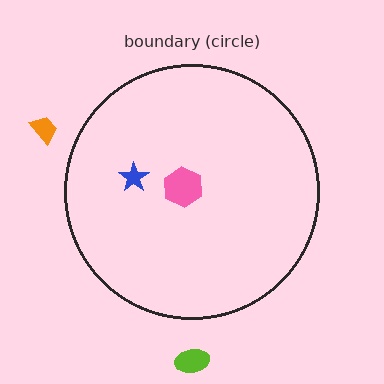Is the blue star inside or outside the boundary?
Inside.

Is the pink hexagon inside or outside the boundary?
Inside.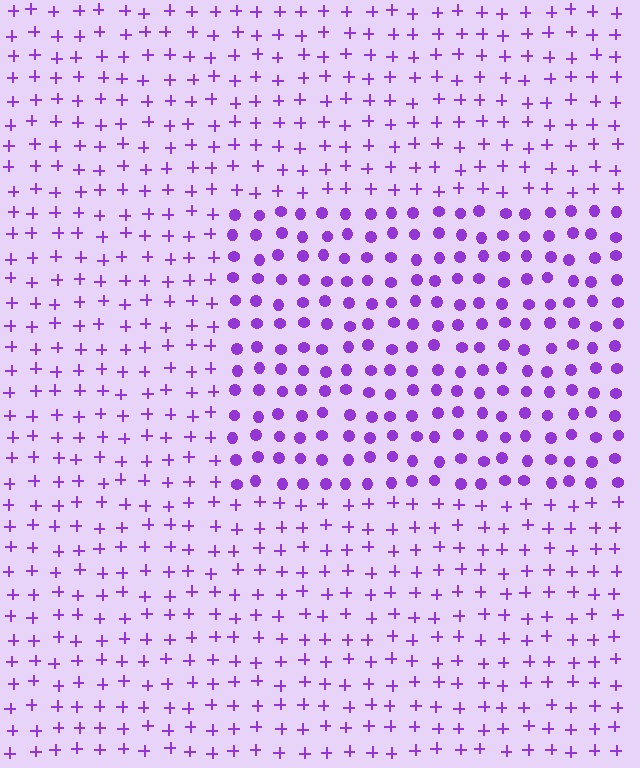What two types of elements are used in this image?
The image uses circles inside the rectangle region and plus signs outside it.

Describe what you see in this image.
The image is filled with small purple elements arranged in a uniform grid. A rectangle-shaped region contains circles, while the surrounding area contains plus signs. The boundary is defined purely by the change in element shape.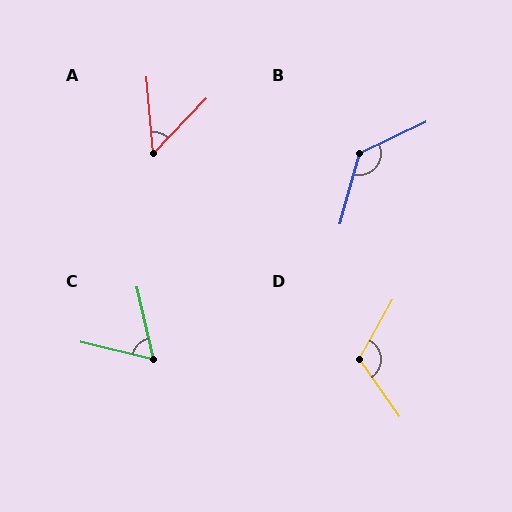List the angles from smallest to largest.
A (49°), C (64°), D (115°), B (131°).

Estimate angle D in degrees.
Approximately 115 degrees.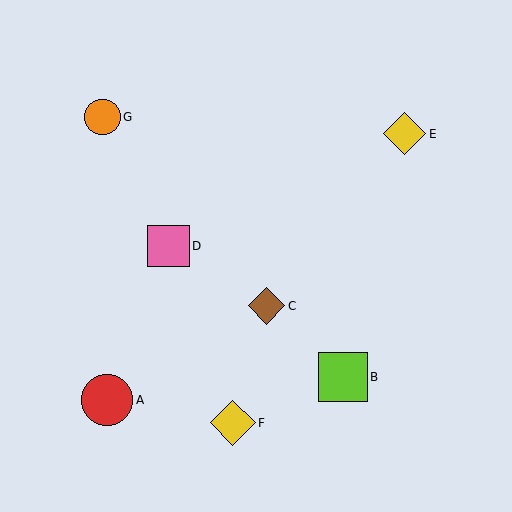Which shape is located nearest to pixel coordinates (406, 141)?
The yellow diamond (labeled E) at (405, 134) is nearest to that location.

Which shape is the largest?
The red circle (labeled A) is the largest.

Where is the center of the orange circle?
The center of the orange circle is at (102, 117).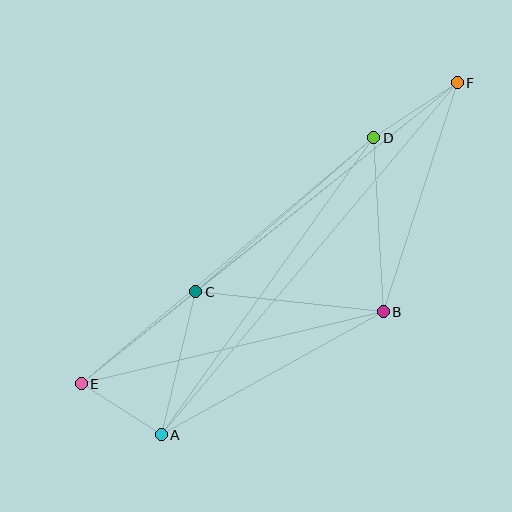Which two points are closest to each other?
Points A and E are closest to each other.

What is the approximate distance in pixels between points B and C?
The distance between B and C is approximately 189 pixels.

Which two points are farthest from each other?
Points E and F are farthest from each other.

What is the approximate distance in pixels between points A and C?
The distance between A and C is approximately 147 pixels.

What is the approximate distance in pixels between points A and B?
The distance between A and B is approximately 254 pixels.